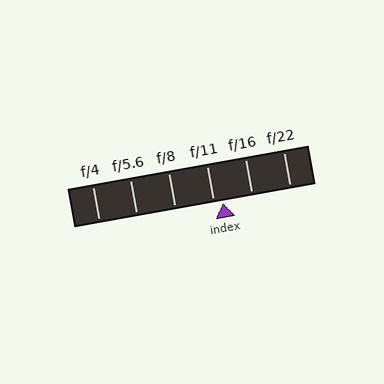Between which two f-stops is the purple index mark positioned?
The index mark is between f/11 and f/16.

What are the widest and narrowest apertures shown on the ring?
The widest aperture shown is f/4 and the narrowest is f/22.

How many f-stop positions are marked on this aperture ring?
There are 6 f-stop positions marked.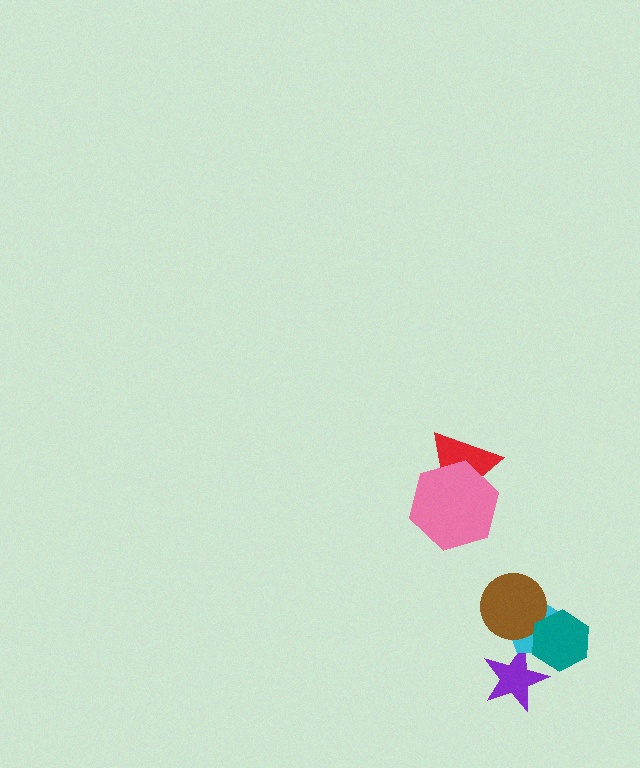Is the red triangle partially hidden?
Yes, it is partially covered by another shape.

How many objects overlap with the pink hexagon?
1 object overlaps with the pink hexagon.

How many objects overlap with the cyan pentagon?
3 objects overlap with the cyan pentagon.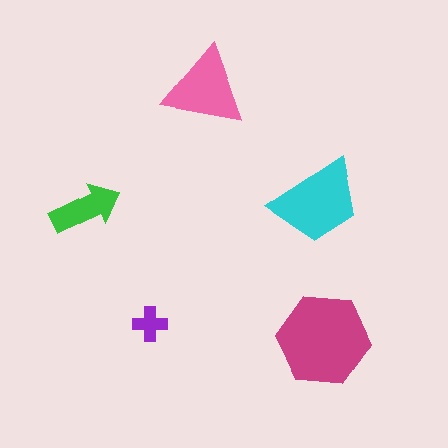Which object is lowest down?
The magenta hexagon is bottommost.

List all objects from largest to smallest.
The magenta hexagon, the cyan trapezoid, the pink triangle, the green arrow, the purple cross.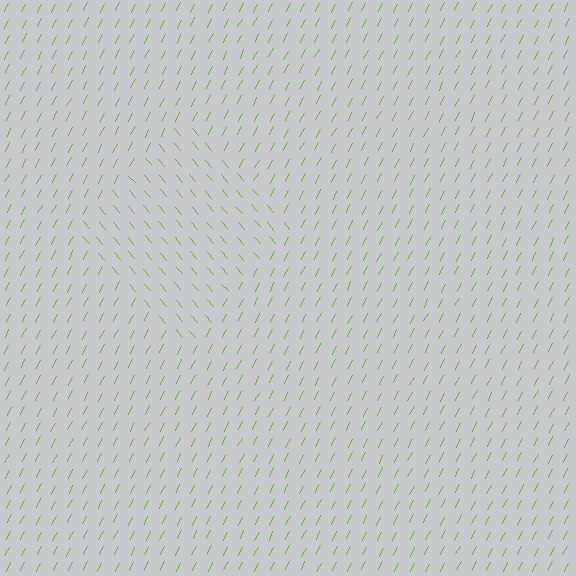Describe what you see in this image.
The image is filled with small lime line segments. A diamond region in the image has lines oriented differently from the surrounding lines, creating a visible texture boundary.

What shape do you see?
I see a diamond.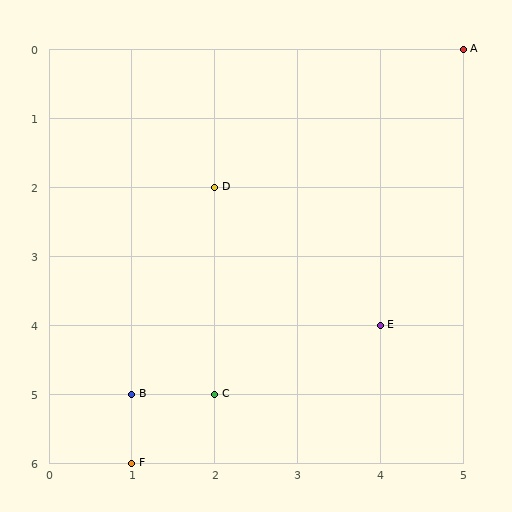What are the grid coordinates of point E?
Point E is at grid coordinates (4, 4).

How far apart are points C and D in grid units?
Points C and D are 3 rows apart.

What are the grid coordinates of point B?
Point B is at grid coordinates (1, 5).